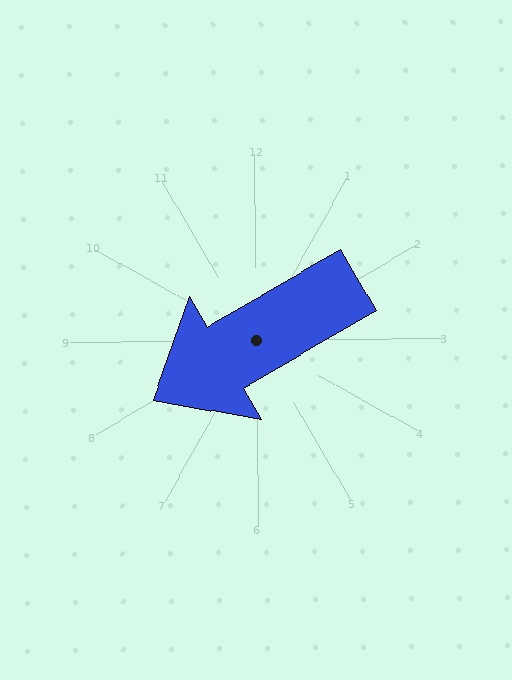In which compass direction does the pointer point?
Southwest.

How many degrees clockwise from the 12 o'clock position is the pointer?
Approximately 240 degrees.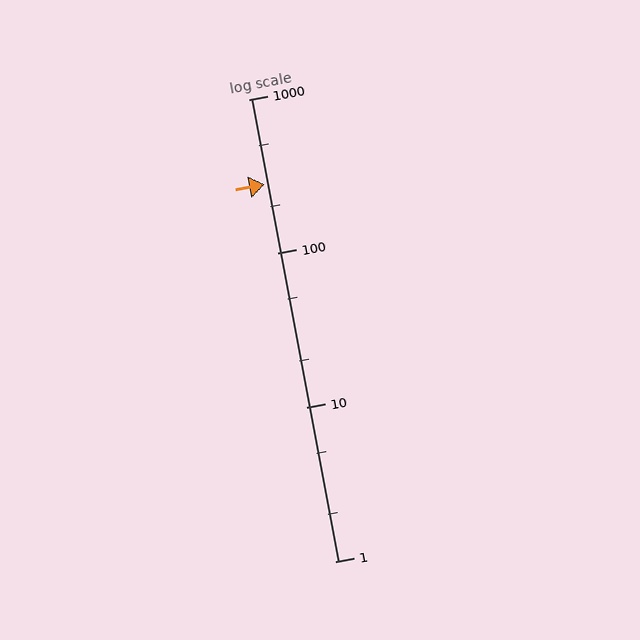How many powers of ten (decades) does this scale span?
The scale spans 3 decades, from 1 to 1000.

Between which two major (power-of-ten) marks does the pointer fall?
The pointer is between 100 and 1000.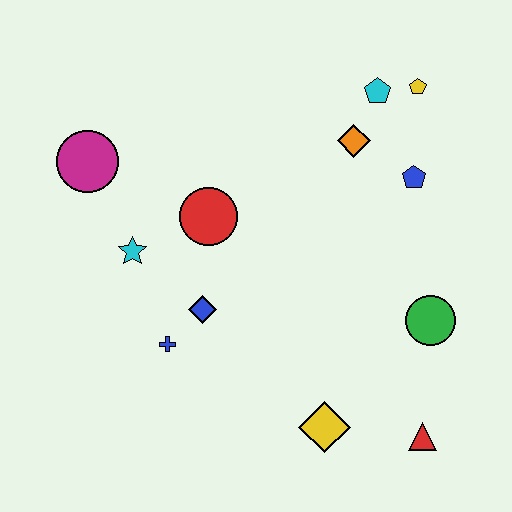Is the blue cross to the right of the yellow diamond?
No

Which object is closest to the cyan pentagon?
The yellow pentagon is closest to the cyan pentagon.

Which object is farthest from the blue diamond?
The yellow pentagon is farthest from the blue diamond.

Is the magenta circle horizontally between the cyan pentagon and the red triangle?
No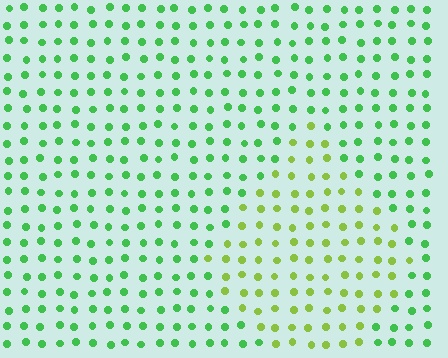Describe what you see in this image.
The image is filled with small green elements in a uniform arrangement. A diamond-shaped region is visible where the elements are tinted to a slightly different hue, forming a subtle color boundary.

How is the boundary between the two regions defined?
The boundary is defined purely by a slight shift in hue (about 40 degrees). Spacing, size, and orientation are identical on both sides.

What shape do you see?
I see a diamond.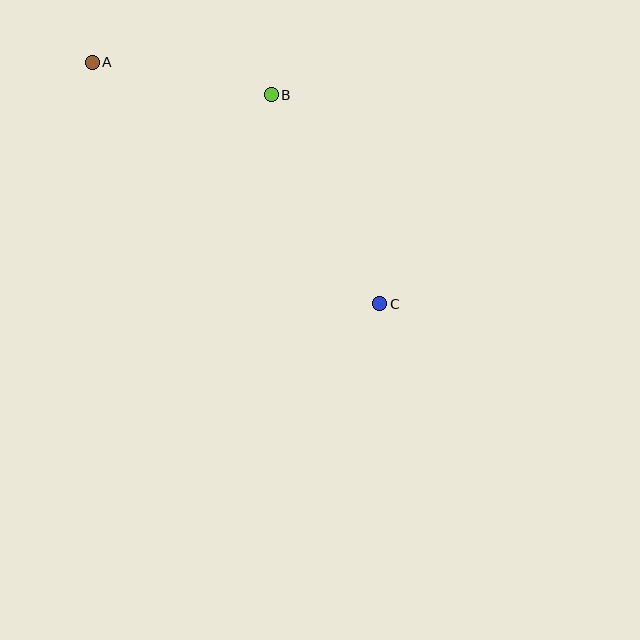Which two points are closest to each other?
Points A and B are closest to each other.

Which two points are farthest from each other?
Points A and C are farthest from each other.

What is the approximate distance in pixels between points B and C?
The distance between B and C is approximately 236 pixels.